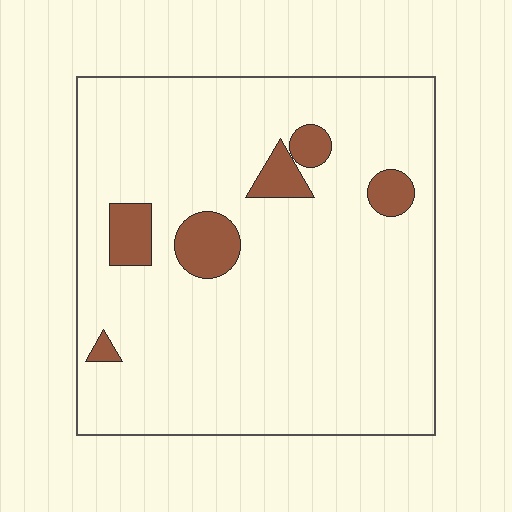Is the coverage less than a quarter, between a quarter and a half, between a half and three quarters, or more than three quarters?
Less than a quarter.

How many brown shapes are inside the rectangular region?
6.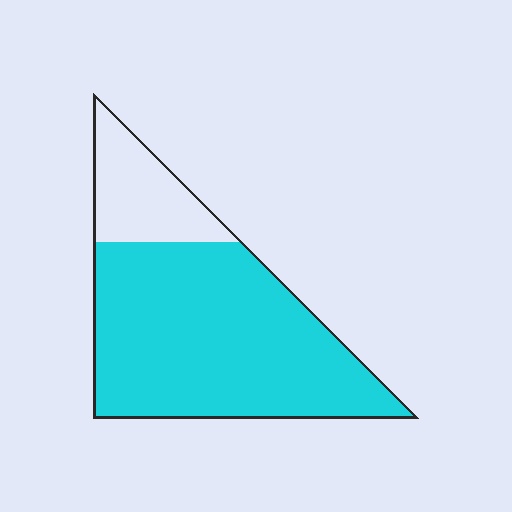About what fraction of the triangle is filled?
About four fifths (4/5).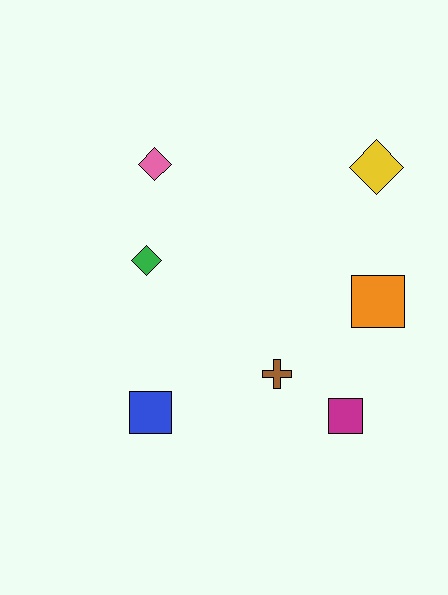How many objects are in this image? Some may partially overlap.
There are 7 objects.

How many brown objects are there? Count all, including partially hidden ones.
There is 1 brown object.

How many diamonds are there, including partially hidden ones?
There are 3 diamonds.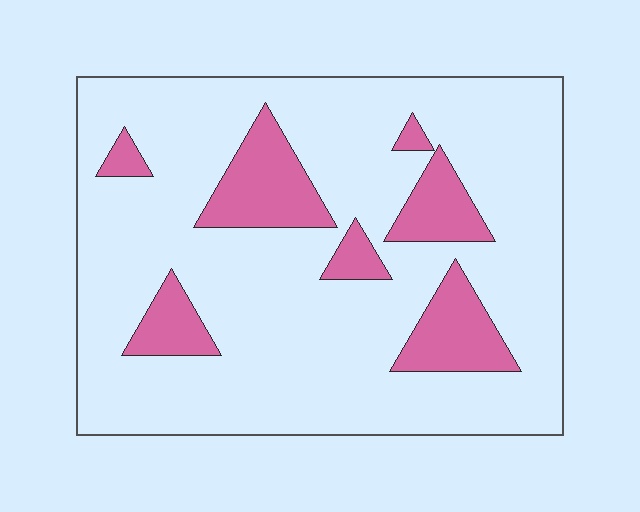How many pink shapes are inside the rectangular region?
7.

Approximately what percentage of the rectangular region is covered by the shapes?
Approximately 20%.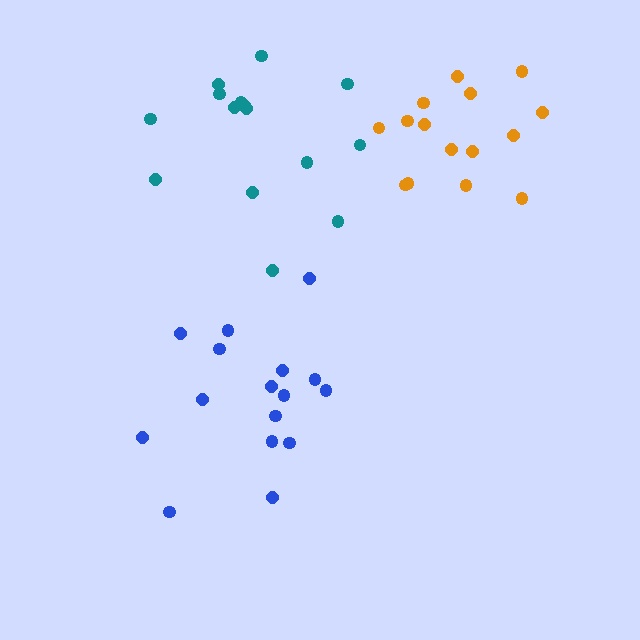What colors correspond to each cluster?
The clusters are colored: orange, blue, teal.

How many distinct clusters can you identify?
There are 3 distinct clusters.